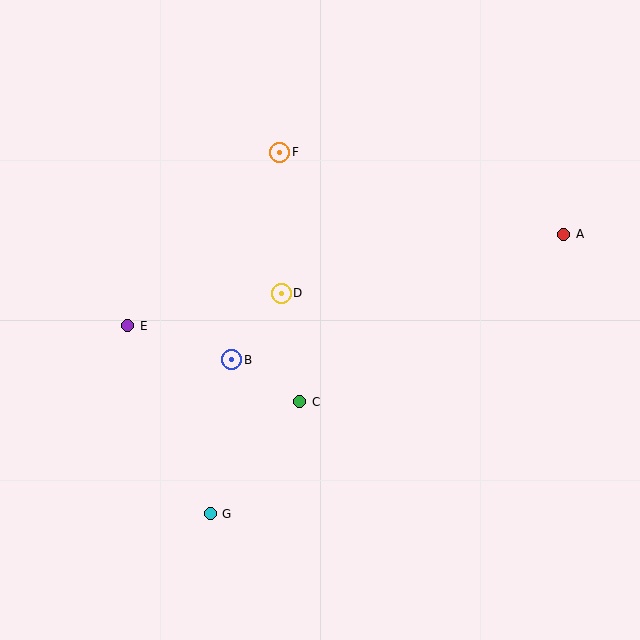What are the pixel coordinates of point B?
Point B is at (232, 360).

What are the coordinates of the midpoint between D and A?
The midpoint between D and A is at (422, 264).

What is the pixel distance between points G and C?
The distance between G and C is 143 pixels.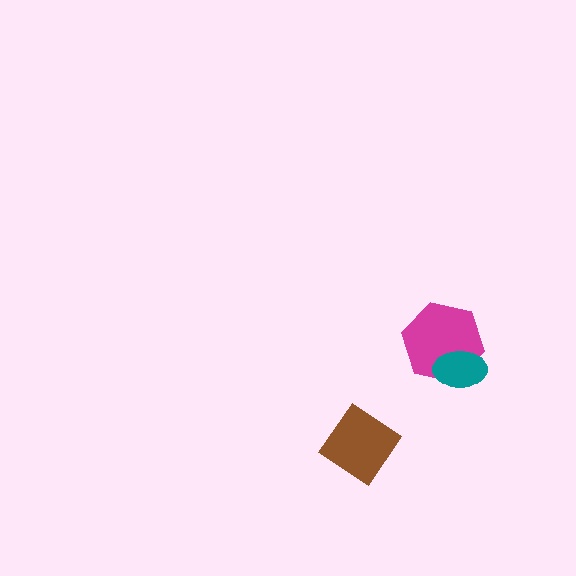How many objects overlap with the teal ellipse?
1 object overlaps with the teal ellipse.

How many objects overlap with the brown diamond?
0 objects overlap with the brown diamond.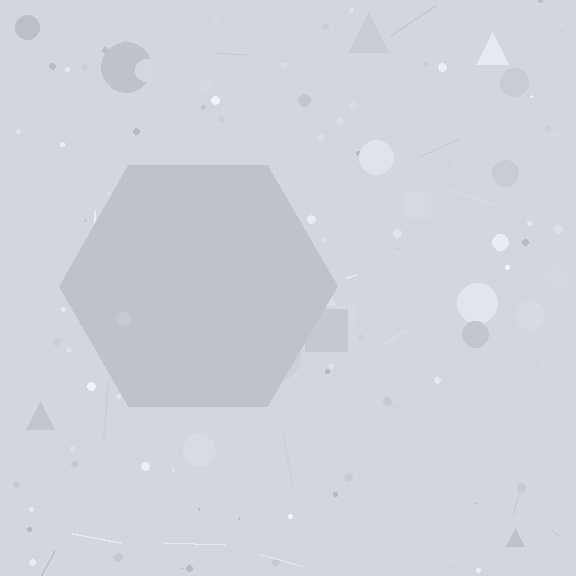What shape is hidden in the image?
A hexagon is hidden in the image.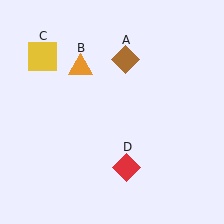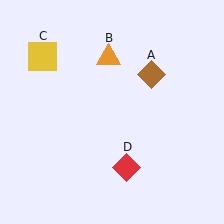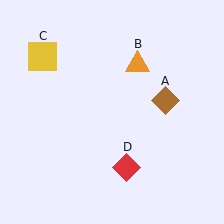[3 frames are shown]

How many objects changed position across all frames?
2 objects changed position: brown diamond (object A), orange triangle (object B).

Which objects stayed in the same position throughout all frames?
Yellow square (object C) and red diamond (object D) remained stationary.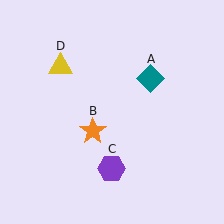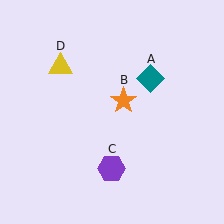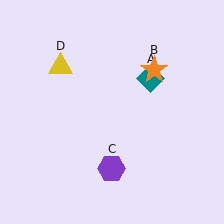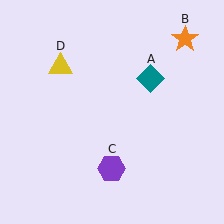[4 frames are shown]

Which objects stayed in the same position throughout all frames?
Teal diamond (object A) and purple hexagon (object C) and yellow triangle (object D) remained stationary.